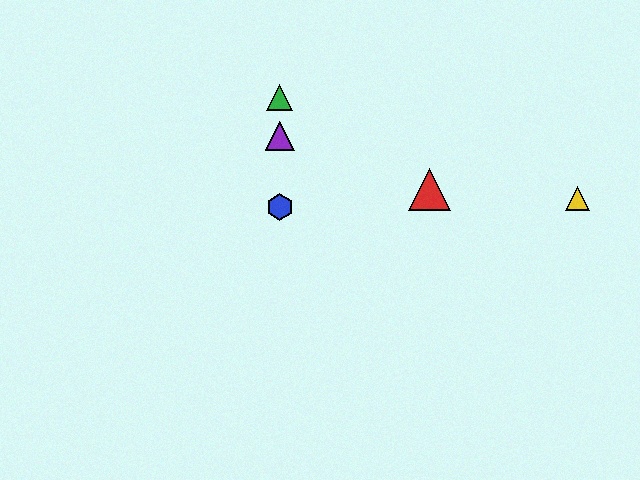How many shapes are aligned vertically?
3 shapes (the blue hexagon, the green triangle, the purple triangle) are aligned vertically.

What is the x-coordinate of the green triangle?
The green triangle is at x≈280.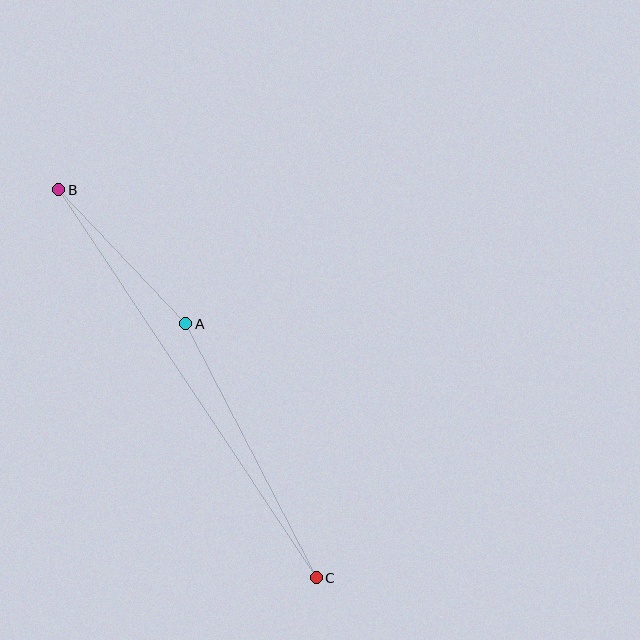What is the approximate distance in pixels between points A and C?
The distance between A and C is approximately 285 pixels.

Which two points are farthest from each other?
Points B and C are farthest from each other.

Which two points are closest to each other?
Points A and B are closest to each other.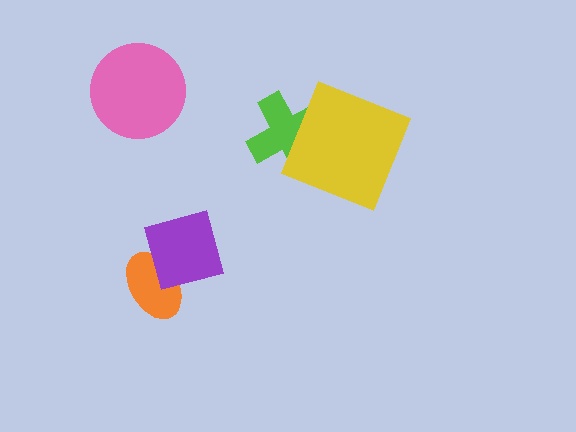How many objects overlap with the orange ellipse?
1 object overlaps with the orange ellipse.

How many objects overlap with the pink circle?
0 objects overlap with the pink circle.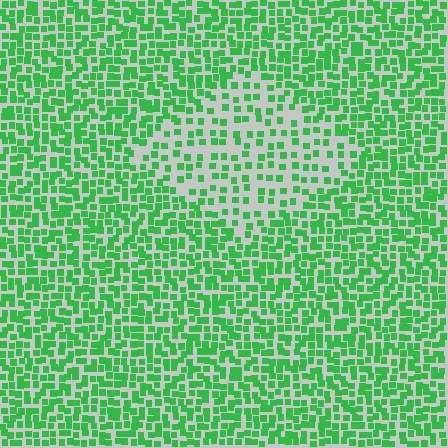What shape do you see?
I see a diamond.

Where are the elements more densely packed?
The elements are more densely packed outside the diamond boundary.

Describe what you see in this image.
The image contains small green elements arranged at two different densities. A diamond-shaped region is visible where the elements are less densely packed than the surrounding area.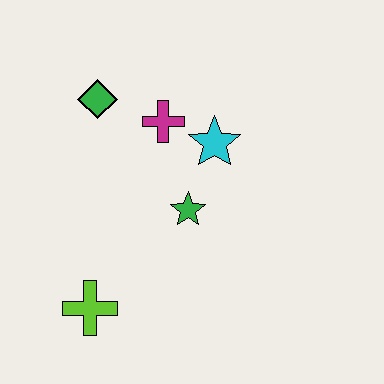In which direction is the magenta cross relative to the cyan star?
The magenta cross is to the left of the cyan star.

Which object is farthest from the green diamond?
The lime cross is farthest from the green diamond.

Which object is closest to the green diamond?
The magenta cross is closest to the green diamond.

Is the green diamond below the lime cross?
No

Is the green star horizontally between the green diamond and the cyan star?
Yes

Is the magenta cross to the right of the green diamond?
Yes